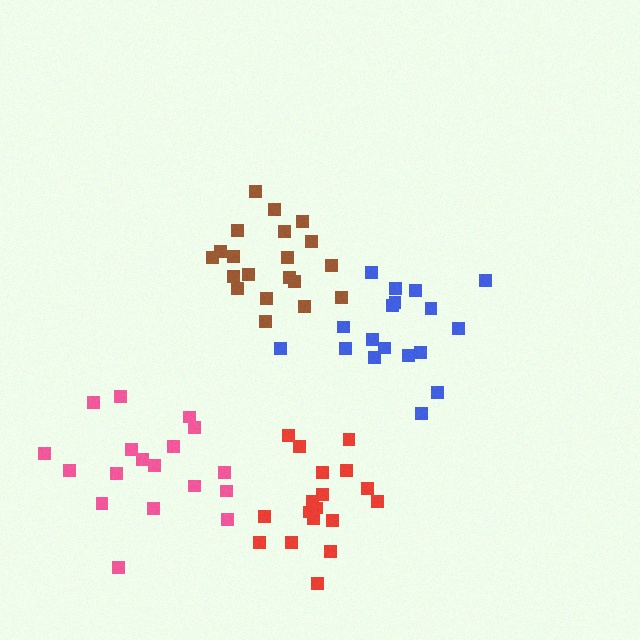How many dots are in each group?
Group 1: 18 dots, Group 2: 18 dots, Group 3: 20 dots, Group 4: 18 dots (74 total).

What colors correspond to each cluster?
The clusters are colored: blue, red, brown, pink.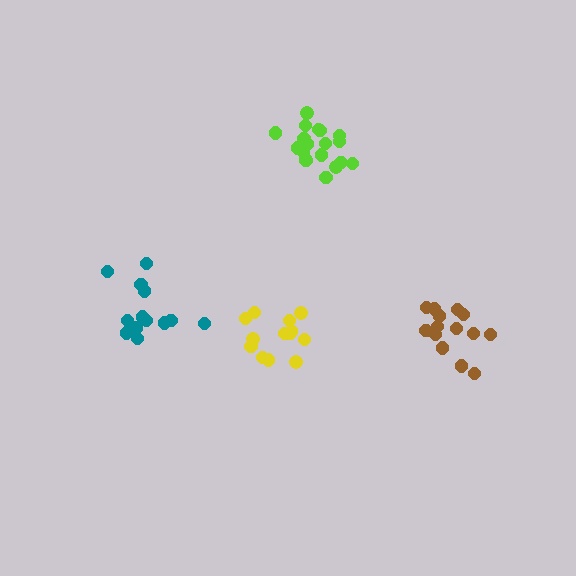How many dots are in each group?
Group 1: 14 dots, Group 2: 19 dots, Group 3: 13 dots, Group 4: 13 dots (59 total).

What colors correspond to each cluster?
The clusters are colored: brown, lime, yellow, teal.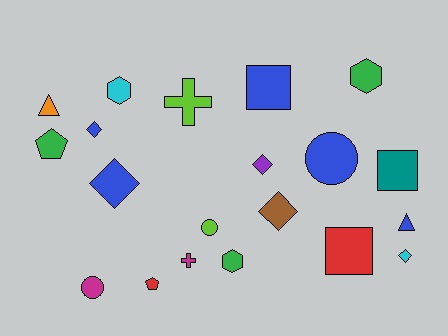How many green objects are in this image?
There are 3 green objects.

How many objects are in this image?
There are 20 objects.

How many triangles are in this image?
There are 2 triangles.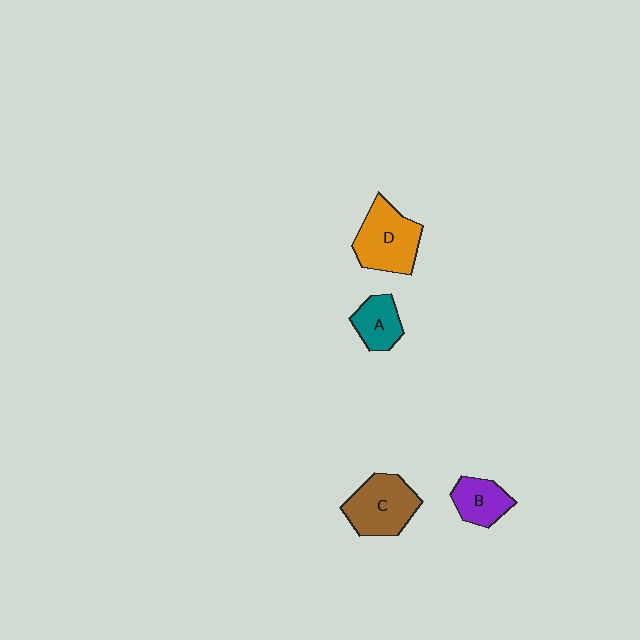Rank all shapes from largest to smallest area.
From largest to smallest: D (orange), C (brown), B (purple), A (teal).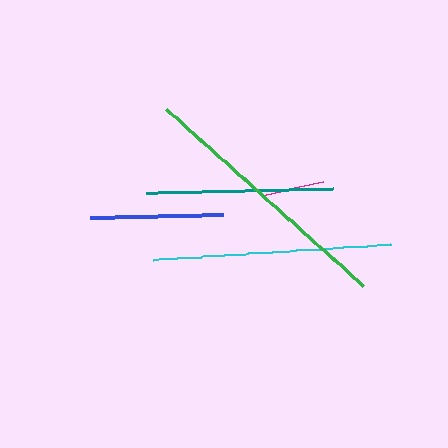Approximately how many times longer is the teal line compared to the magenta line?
The teal line is approximately 2.9 times the length of the magenta line.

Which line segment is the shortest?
The magenta line is the shortest at approximately 63 pixels.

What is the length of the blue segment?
The blue segment is approximately 134 pixels long.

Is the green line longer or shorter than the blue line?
The green line is longer than the blue line.